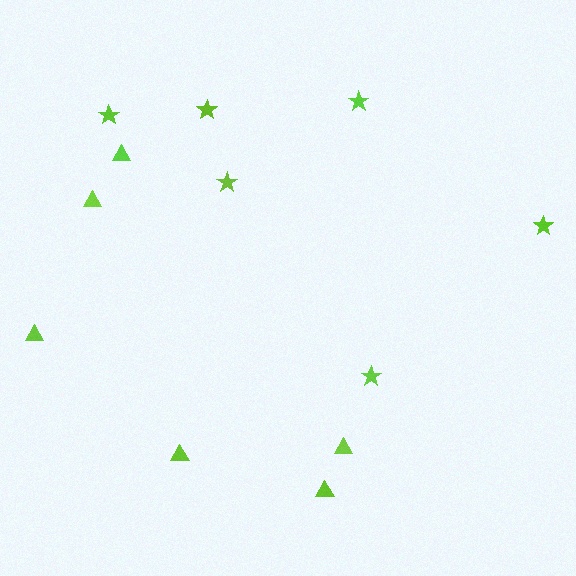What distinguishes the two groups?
There are 2 groups: one group of triangles (6) and one group of stars (6).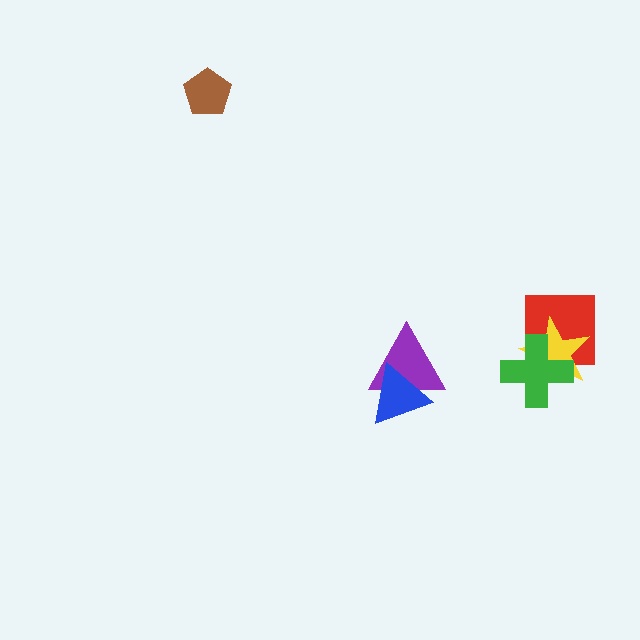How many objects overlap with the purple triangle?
1 object overlaps with the purple triangle.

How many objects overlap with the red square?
2 objects overlap with the red square.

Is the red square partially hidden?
Yes, it is partially covered by another shape.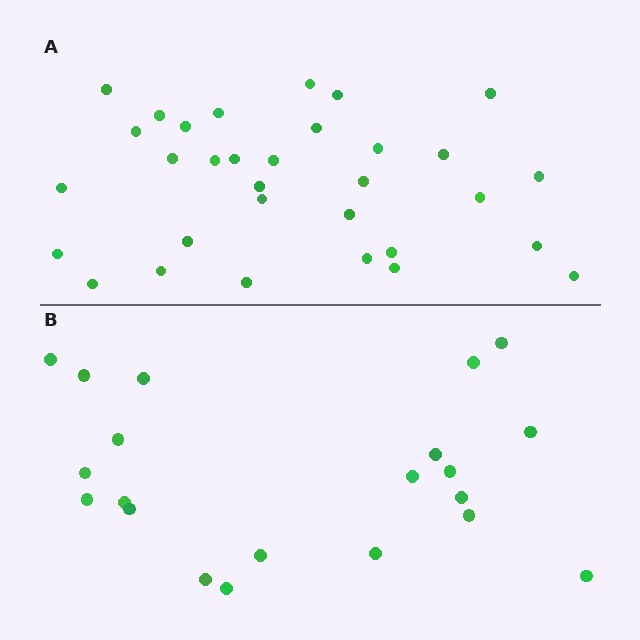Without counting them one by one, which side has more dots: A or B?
Region A (the top region) has more dots.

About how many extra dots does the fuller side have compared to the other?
Region A has roughly 12 or so more dots than region B.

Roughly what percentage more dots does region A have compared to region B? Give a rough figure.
About 50% more.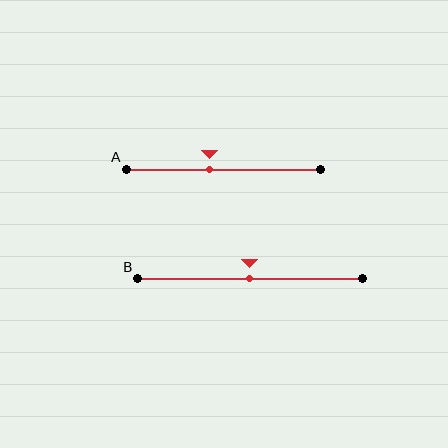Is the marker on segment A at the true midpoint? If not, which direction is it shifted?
No, the marker on segment A is shifted to the left by about 7% of the segment length.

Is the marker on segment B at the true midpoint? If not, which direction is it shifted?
Yes, the marker on segment B is at the true midpoint.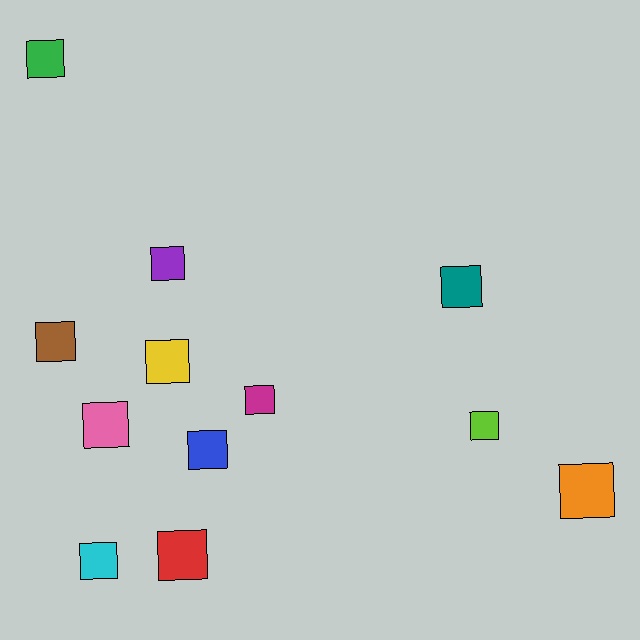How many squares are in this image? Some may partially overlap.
There are 12 squares.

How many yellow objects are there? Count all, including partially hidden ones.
There is 1 yellow object.